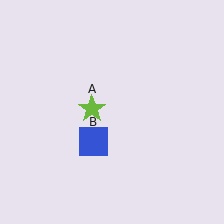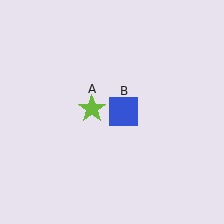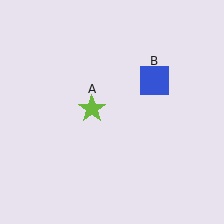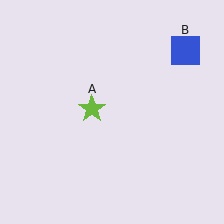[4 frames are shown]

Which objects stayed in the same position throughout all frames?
Lime star (object A) remained stationary.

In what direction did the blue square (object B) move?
The blue square (object B) moved up and to the right.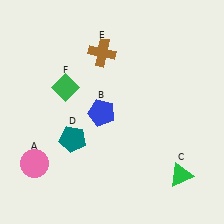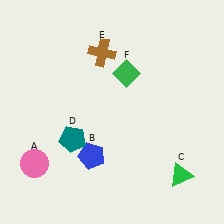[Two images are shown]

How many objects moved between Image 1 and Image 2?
2 objects moved between the two images.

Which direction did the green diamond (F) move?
The green diamond (F) moved right.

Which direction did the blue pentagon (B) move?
The blue pentagon (B) moved down.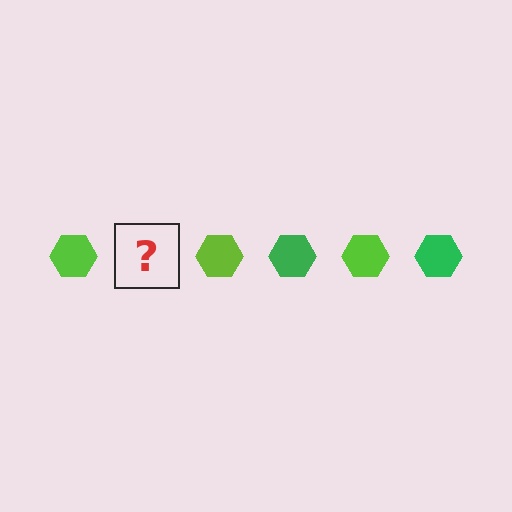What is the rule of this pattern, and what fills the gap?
The rule is that the pattern cycles through lime, green hexagons. The gap should be filled with a green hexagon.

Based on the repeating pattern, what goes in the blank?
The blank should be a green hexagon.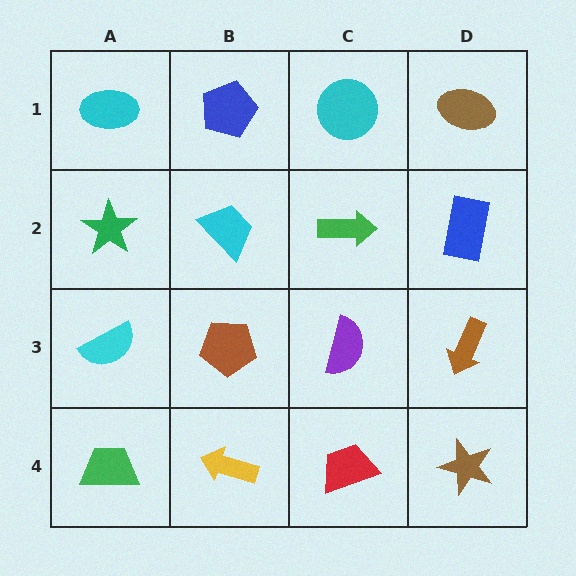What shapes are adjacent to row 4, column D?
A brown arrow (row 3, column D), a red trapezoid (row 4, column C).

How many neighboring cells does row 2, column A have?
3.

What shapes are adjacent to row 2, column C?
A cyan circle (row 1, column C), a purple semicircle (row 3, column C), a cyan trapezoid (row 2, column B), a blue rectangle (row 2, column D).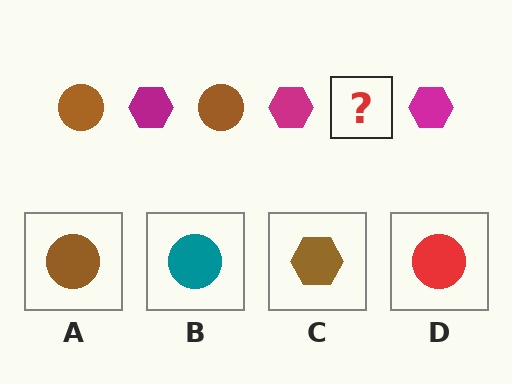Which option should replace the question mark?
Option A.